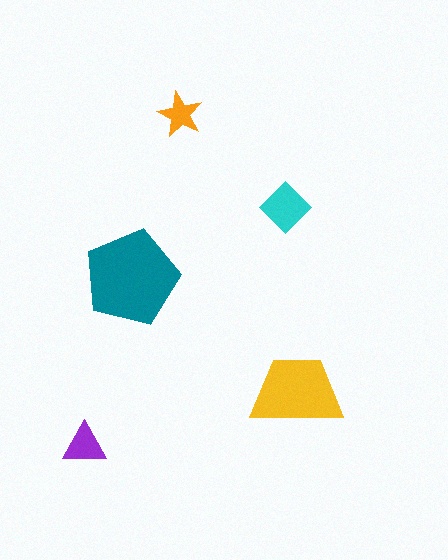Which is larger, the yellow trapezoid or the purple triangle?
The yellow trapezoid.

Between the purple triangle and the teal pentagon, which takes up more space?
The teal pentagon.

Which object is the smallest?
The orange star.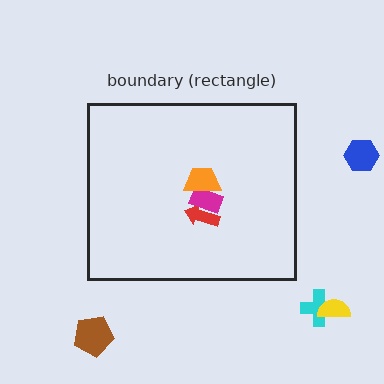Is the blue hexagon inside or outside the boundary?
Outside.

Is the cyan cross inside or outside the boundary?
Outside.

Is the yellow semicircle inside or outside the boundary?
Outside.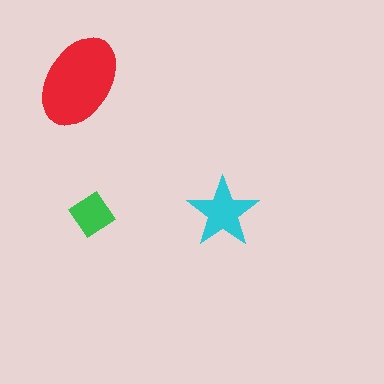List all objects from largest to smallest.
The red ellipse, the cyan star, the green diamond.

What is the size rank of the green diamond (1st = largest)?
3rd.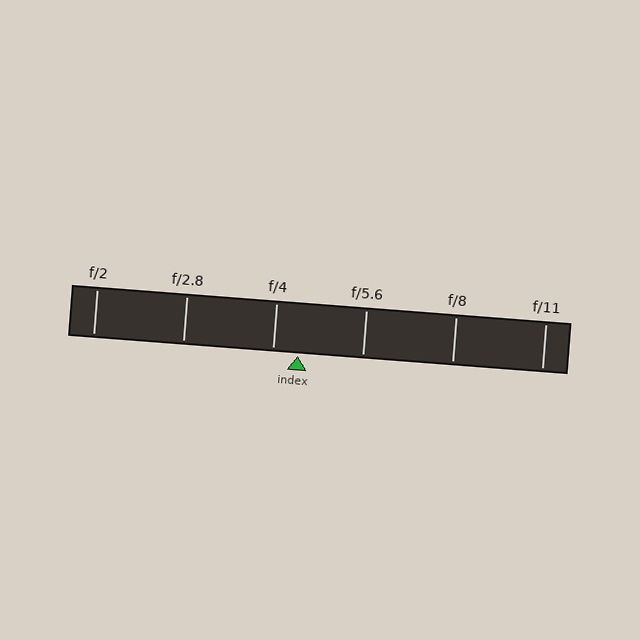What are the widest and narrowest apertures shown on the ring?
The widest aperture shown is f/2 and the narrowest is f/11.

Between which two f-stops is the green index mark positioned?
The index mark is between f/4 and f/5.6.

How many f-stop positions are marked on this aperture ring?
There are 6 f-stop positions marked.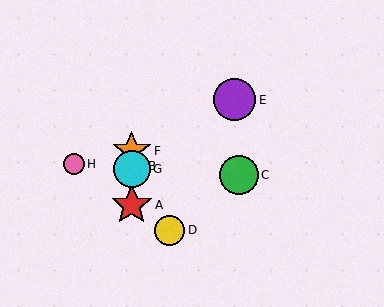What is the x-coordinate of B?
Object B is at x≈132.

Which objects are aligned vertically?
Objects A, B, F, G are aligned vertically.